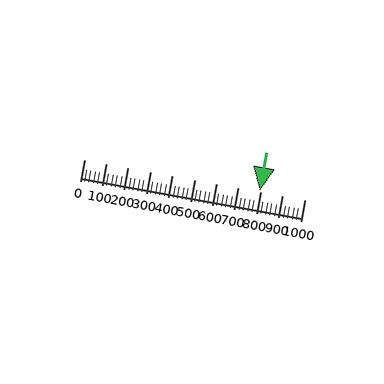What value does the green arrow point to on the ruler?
The green arrow points to approximately 799.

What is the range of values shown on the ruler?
The ruler shows values from 0 to 1000.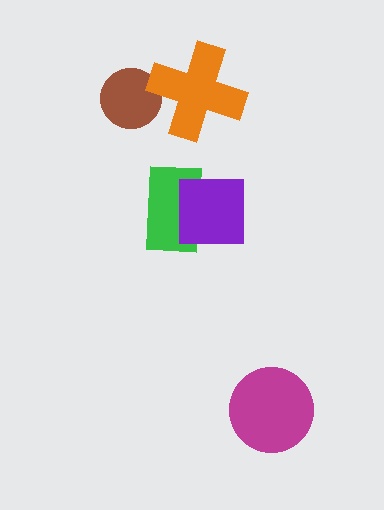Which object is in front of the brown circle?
The orange cross is in front of the brown circle.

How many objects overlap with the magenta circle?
0 objects overlap with the magenta circle.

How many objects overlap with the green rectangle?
1 object overlaps with the green rectangle.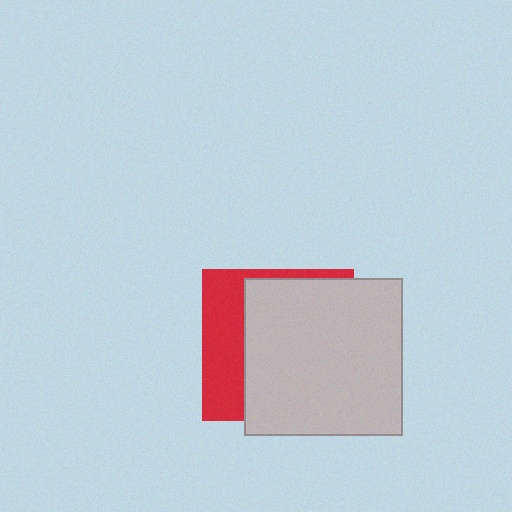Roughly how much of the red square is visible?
A small part of it is visible (roughly 31%).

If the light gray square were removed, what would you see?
You would see the complete red square.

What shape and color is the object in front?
The object in front is a light gray square.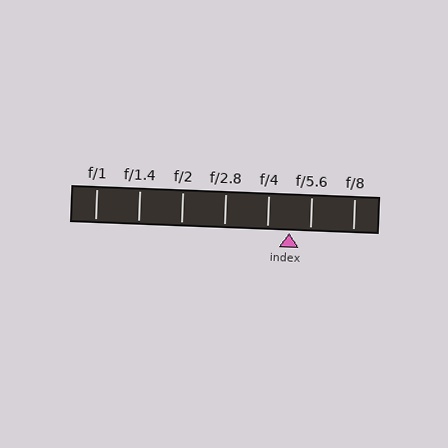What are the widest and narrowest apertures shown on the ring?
The widest aperture shown is f/1 and the narrowest is f/8.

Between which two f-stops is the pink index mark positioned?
The index mark is between f/4 and f/5.6.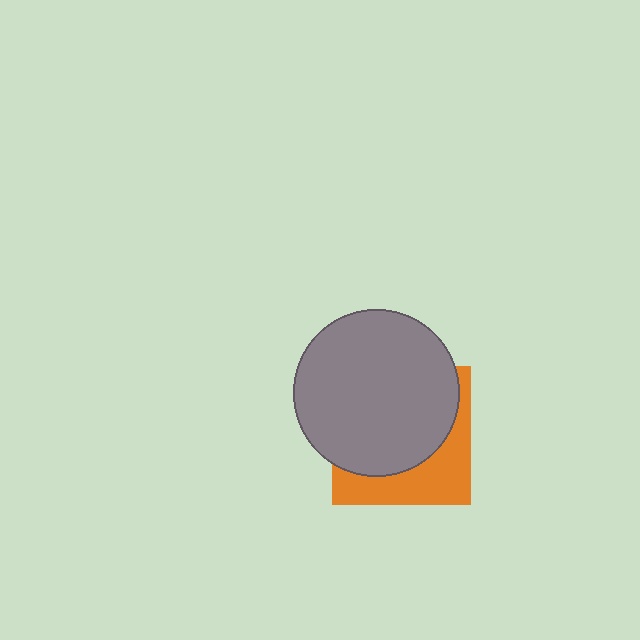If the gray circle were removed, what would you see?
You would see the complete orange square.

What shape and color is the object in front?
The object in front is a gray circle.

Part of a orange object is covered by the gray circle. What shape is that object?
It is a square.